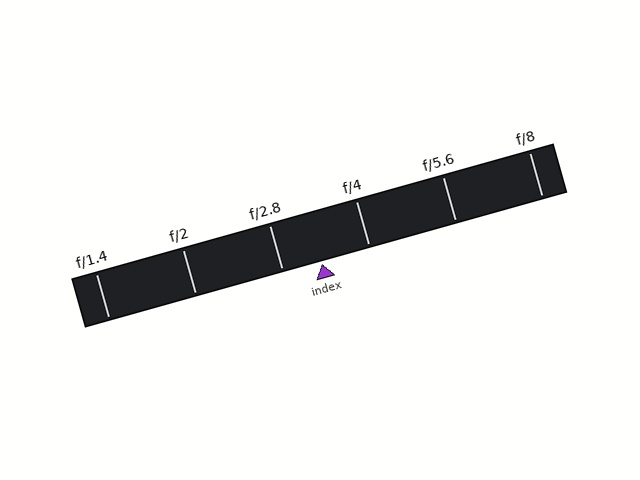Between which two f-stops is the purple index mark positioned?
The index mark is between f/2.8 and f/4.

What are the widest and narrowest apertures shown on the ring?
The widest aperture shown is f/1.4 and the narrowest is f/8.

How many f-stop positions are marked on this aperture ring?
There are 6 f-stop positions marked.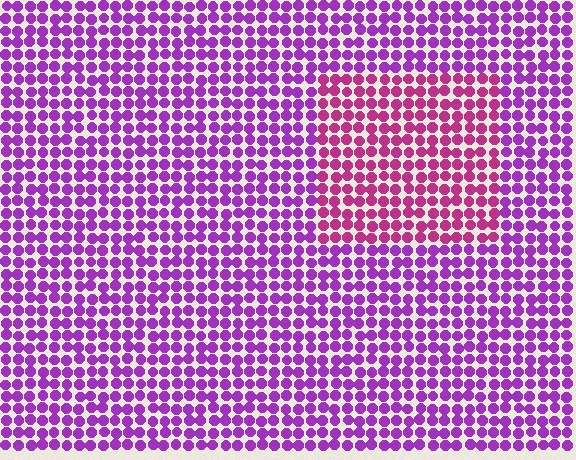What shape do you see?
I see a rectangle.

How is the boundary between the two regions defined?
The boundary is defined purely by a slight shift in hue (about 35 degrees). Spacing, size, and orientation are identical on both sides.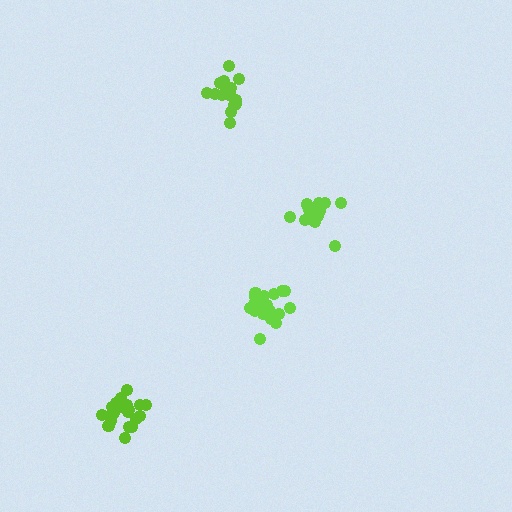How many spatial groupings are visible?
There are 4 spatial groupings.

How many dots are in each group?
Group 1: 21 dots, Group 2: 15 dots, Group 3: 21 dots, Group 4: 15 dots (72 total).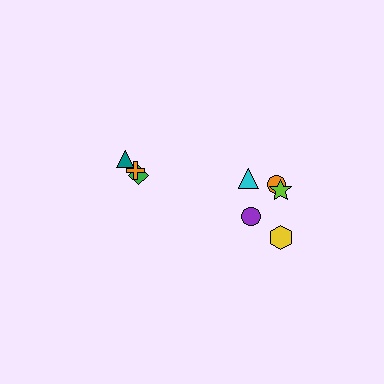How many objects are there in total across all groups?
There are 8 objects.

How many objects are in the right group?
There are 5 objects.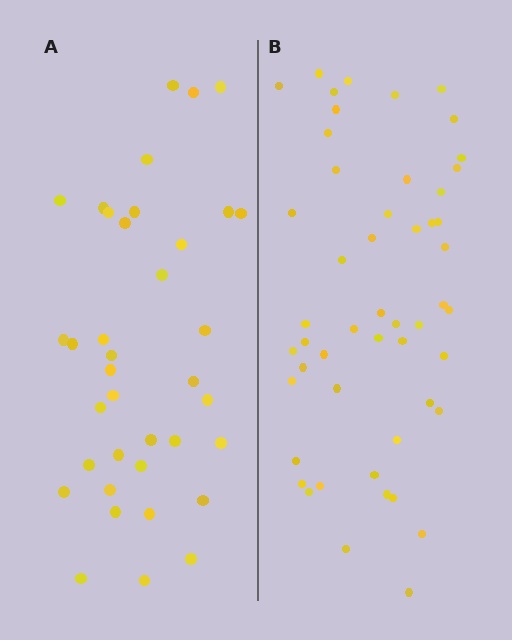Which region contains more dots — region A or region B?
Region B (the right region) has more dots.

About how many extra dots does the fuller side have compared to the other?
Region B has approximately 15 more dots than region A.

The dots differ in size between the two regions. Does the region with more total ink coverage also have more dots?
No. Region A has more total ink coverage because its dots are larger, but region B actually contains more individual dots. Total area can be misleading — the number of items is what matters here.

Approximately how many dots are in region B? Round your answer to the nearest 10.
About 50 dots. (The exact count is 51, which rounds to 50.)